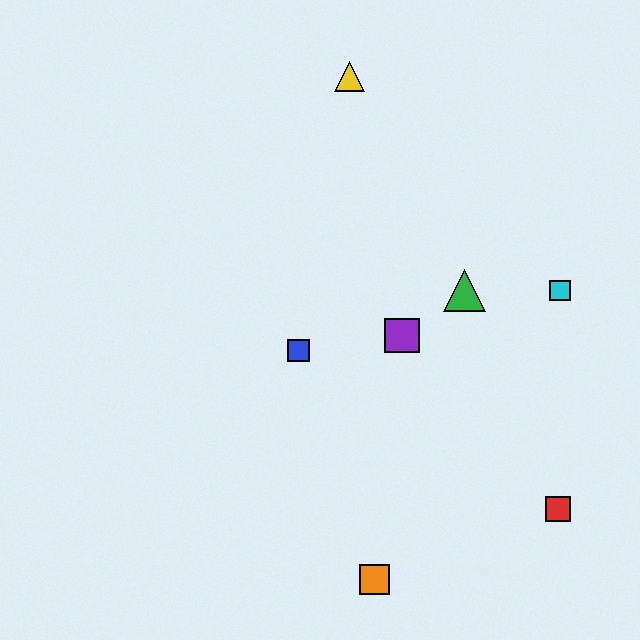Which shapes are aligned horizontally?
The green triangle, the cyan square are aligned horizontally.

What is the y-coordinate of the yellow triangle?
The yellow triangle is at y≈76.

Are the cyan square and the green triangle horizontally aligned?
Yes, both are at y≈291.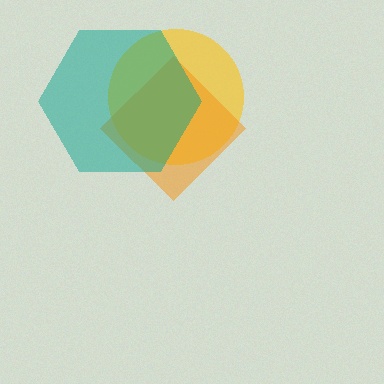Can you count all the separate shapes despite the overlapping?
Yes, there are 3 separate shapes.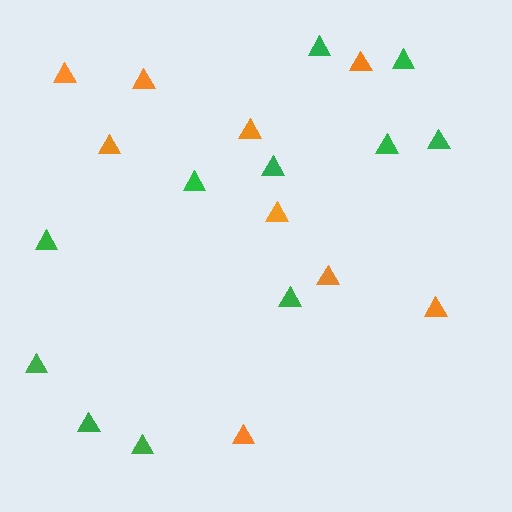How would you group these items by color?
There are 2 groups: one group of orange triangles (9) and one group of green triangles (11).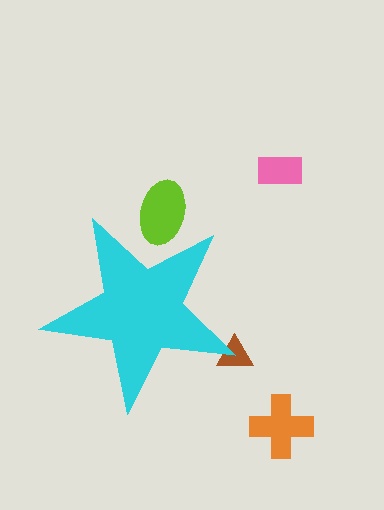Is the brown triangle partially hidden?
Yes, the brown triangle is partially hidden behind the cyan star.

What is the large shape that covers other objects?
A cyan star.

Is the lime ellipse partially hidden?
Yes, the lime ellipse is partially hidden behind the cyan star.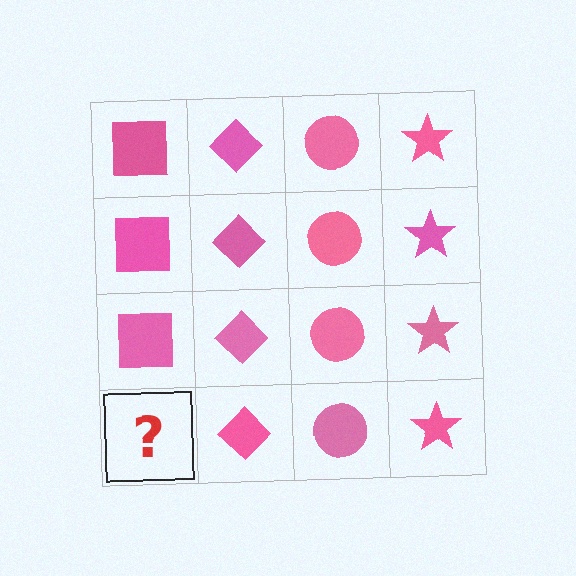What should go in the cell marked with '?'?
The missing cell should contain a pink square.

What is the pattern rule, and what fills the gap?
The rule is that each column has a consistent shape. The gap should be filled with a pink square.